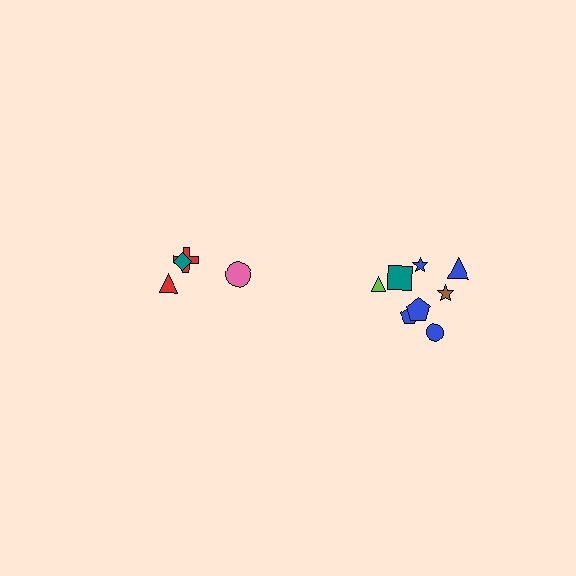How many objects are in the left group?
There are 4 objects.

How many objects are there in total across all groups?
There are 12 objects.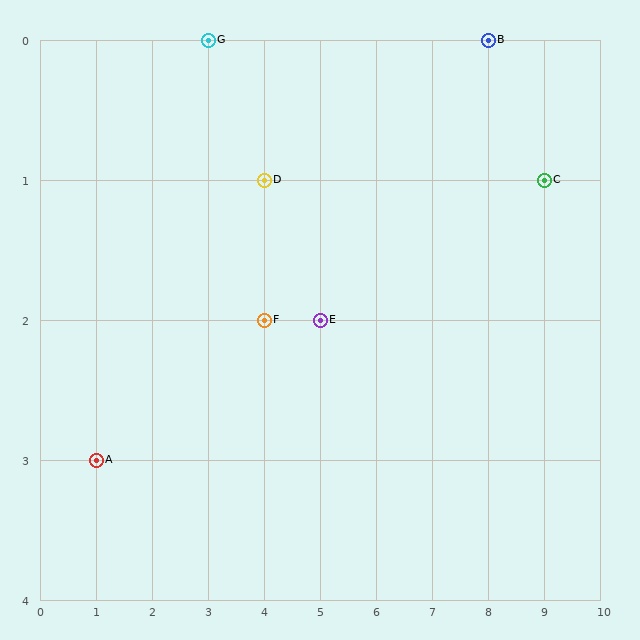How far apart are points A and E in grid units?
Points A and E are 4 columns and 1 row apart (about 4.1 grid units diagonally).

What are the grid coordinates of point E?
Point E is at grid coordinates (5, 2).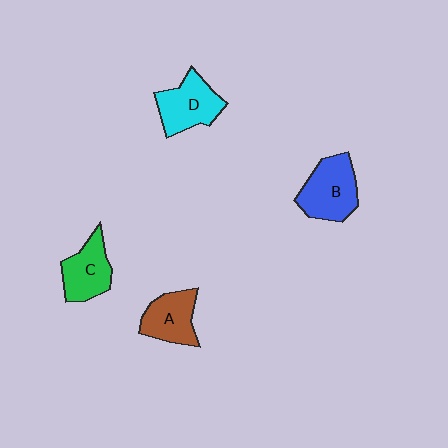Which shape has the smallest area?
Shape A (brown).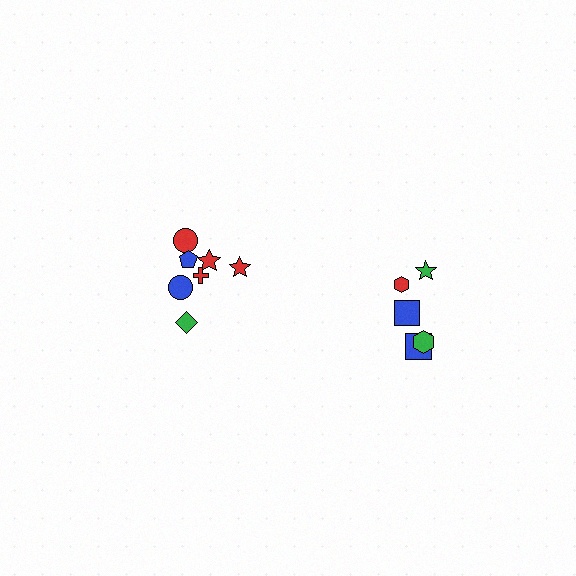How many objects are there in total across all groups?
There are 12 objects.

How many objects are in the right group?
There are 5 objects.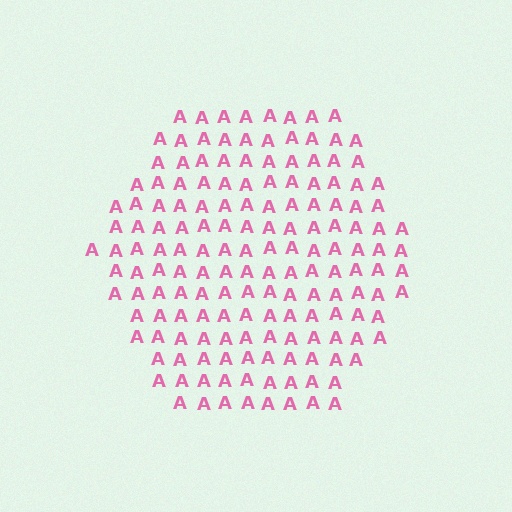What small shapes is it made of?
It is made of small letter A's.